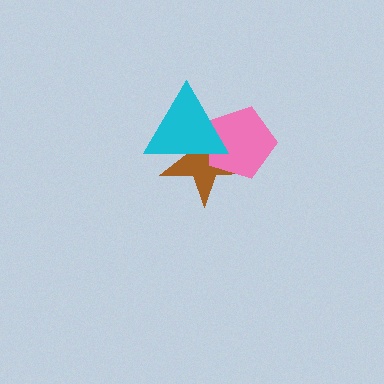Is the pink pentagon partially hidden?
Yes, it is partially covered by another shape.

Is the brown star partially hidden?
Yes, it is partially covered by another shape.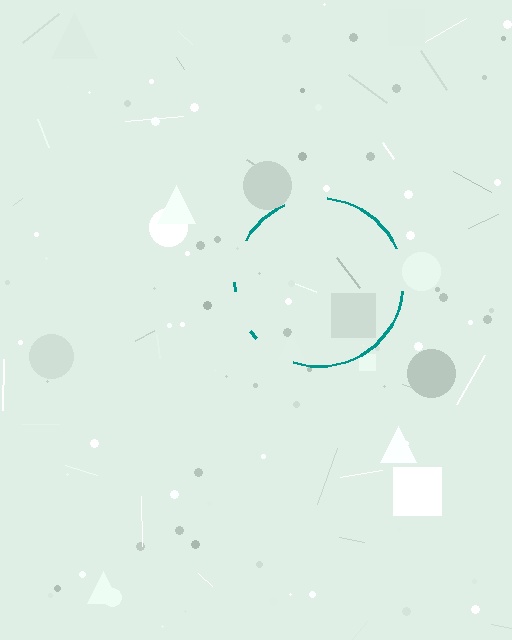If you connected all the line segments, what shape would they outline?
They would outline a circle.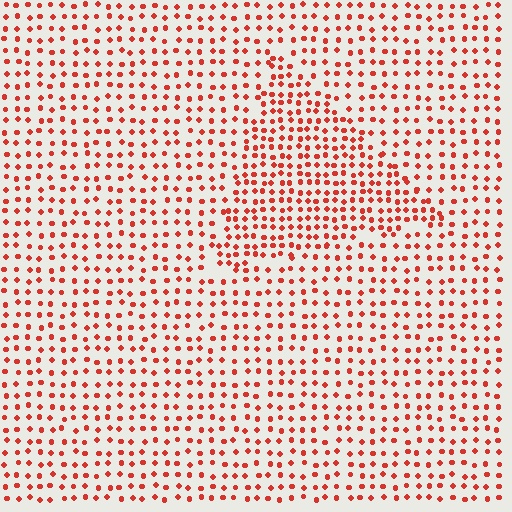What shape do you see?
I see a triangle.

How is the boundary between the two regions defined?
The boundary is defined by a change in element density (approximately 1.6x ratio). All elements are the same color, size, and shape.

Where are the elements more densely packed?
The elements are more densely packed inside the triangle boundary.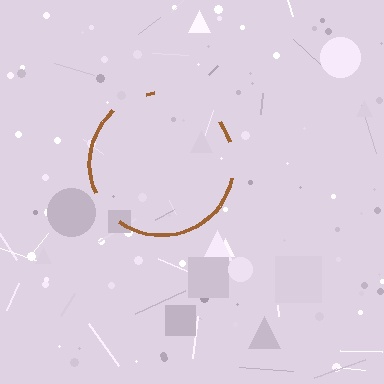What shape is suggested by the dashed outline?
The dashed outline suggests a circle.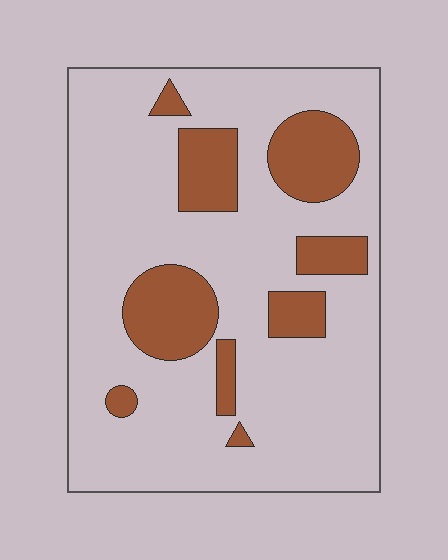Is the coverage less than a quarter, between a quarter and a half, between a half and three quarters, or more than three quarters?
Less than a quarter.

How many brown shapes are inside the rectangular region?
9.